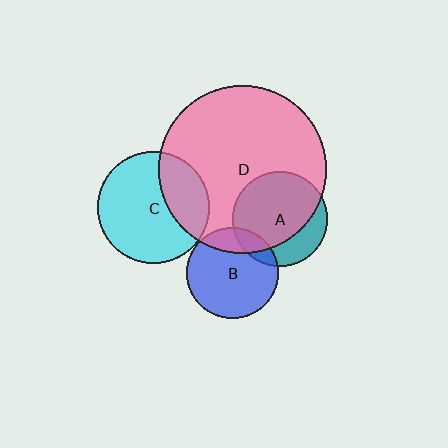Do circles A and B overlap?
Yes.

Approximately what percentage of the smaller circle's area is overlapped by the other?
Approximately 15%.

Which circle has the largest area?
Circle D (pink).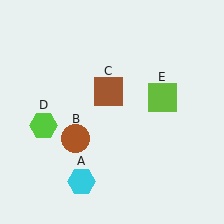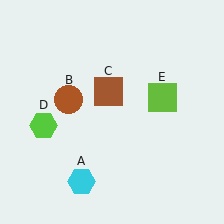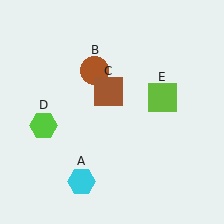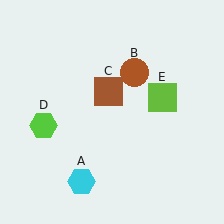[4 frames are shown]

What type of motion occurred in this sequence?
The brown circle (object B) rotated clockwise around the center of the scene.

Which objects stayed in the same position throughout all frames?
Cyan hexagon (object A) and brown square (object C) and lime hexagon (object D) and lime square (object E) remained stationary.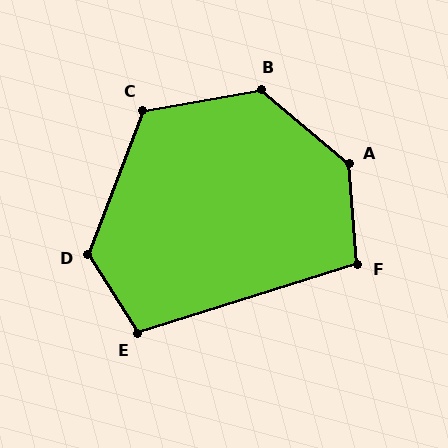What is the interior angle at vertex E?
Approximately 105 degrees (obtuse).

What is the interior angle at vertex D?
Approximately 127 degrees (obtuse).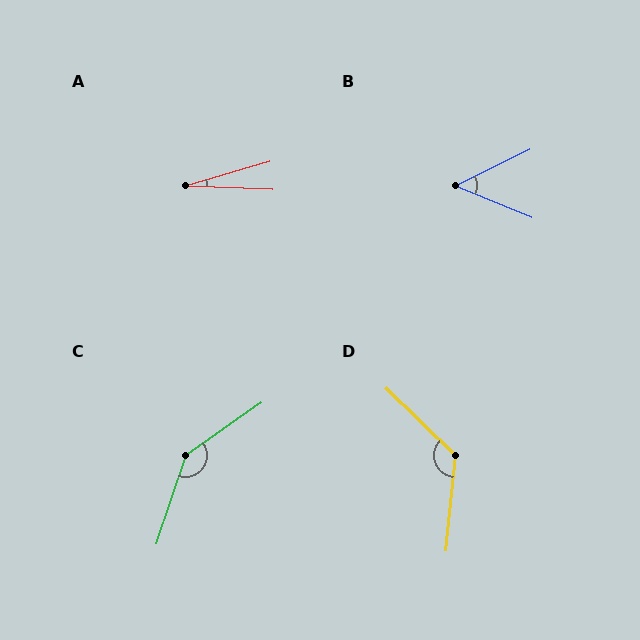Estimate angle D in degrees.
Approximately 128 degrees.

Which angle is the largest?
C, at approximately 143 degrees.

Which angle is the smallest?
A, at approximately 19 degrees.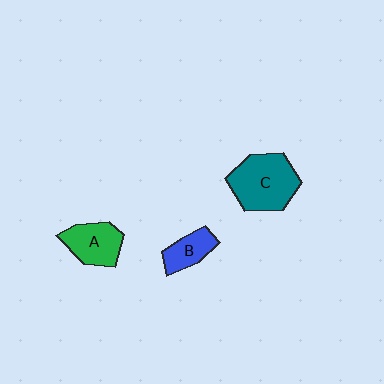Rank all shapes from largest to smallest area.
From largest to smallest: C (teal), A (green), B (blue).